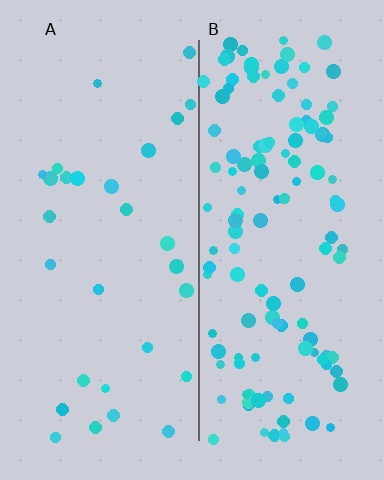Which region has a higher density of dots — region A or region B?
B (the right).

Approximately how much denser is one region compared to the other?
Approximately 4.2× — region B over region A.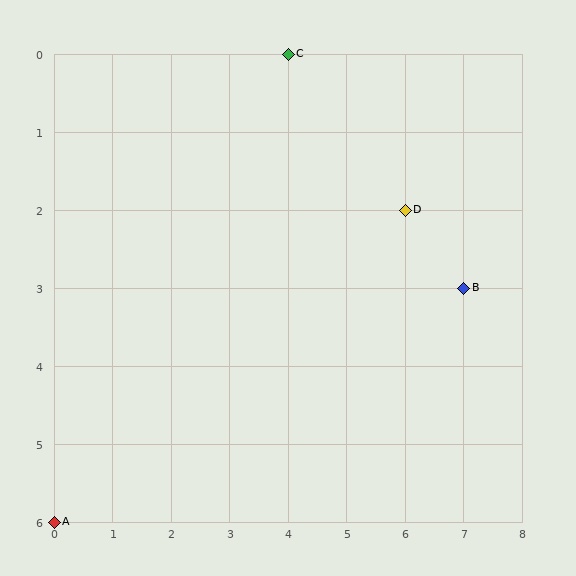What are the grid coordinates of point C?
Point C is at grid coordinates (4, 0).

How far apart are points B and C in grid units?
Points B and C are 3 columns and 3 rows apart (about 4.2 grid units diagonally).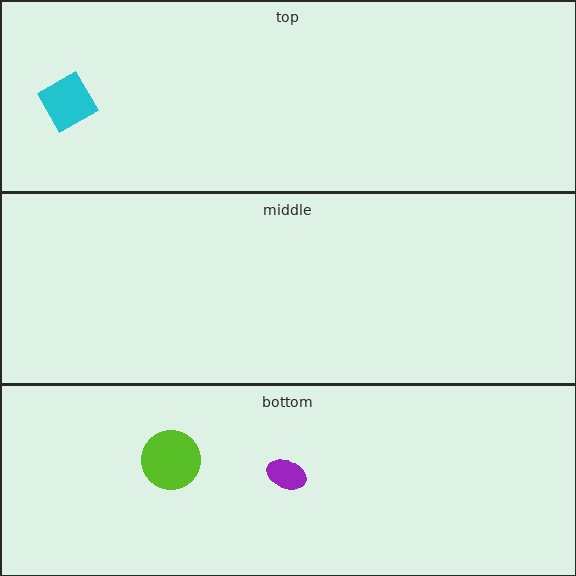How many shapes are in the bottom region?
2.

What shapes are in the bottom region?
The purple ellipse, the lime circle.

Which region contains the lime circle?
The bottom region.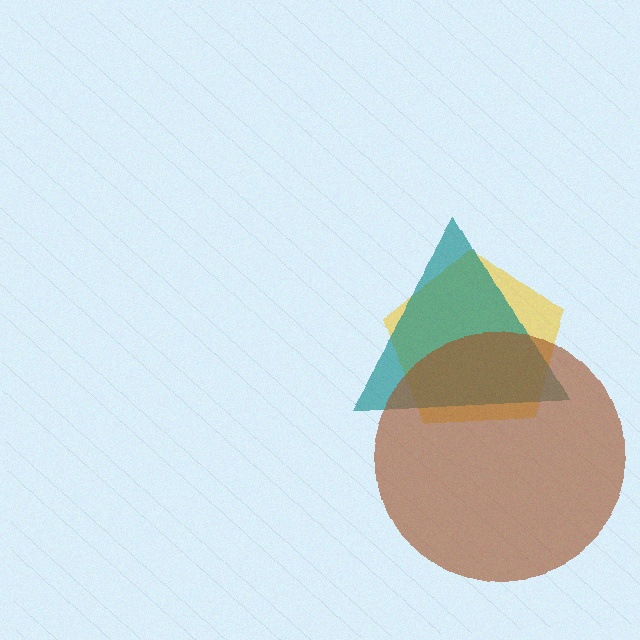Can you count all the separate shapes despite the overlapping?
Yes, there are 3 separate shapes.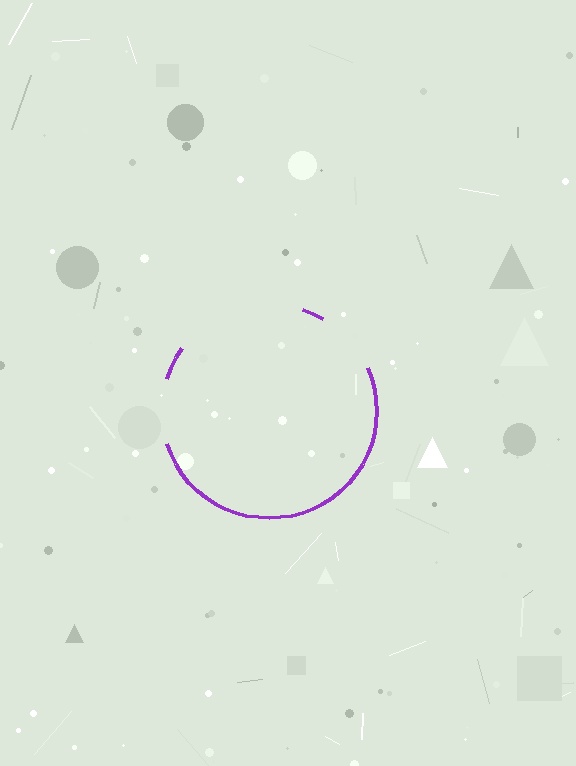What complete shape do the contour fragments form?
The contour fragments form a circle.